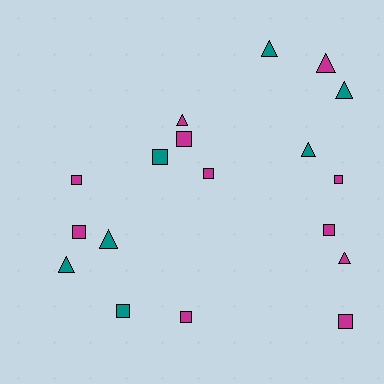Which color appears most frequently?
Magenta, with 11 objects.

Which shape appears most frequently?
Square, with 10 objects.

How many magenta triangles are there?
There are 3 magenta triangles.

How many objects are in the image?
There are 18 objects.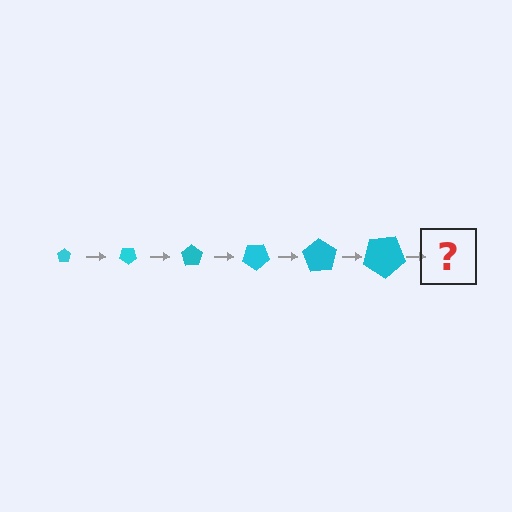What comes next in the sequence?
The next element should be a pentagon, larger than the previous one and rotated 210 degrees from the start.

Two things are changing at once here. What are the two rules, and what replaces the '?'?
The two rules are that the pentagon grows larger each step and it rotates 35 degrees each step. The '?' should be a pentagon, larger than the previous one and rotated 210 degrees from the start.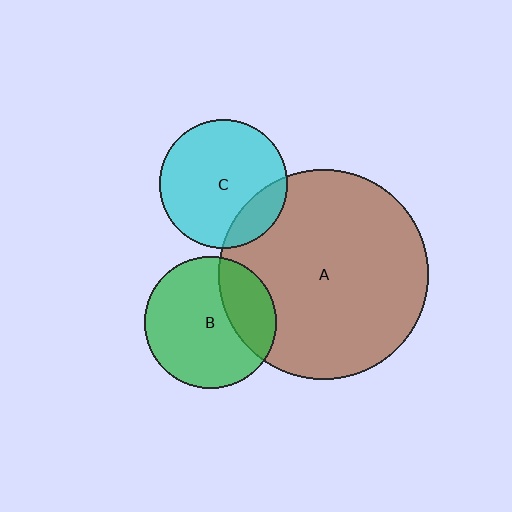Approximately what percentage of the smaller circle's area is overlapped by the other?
Approximately 30%.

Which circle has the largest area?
Circle A (brown).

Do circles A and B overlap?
Yes.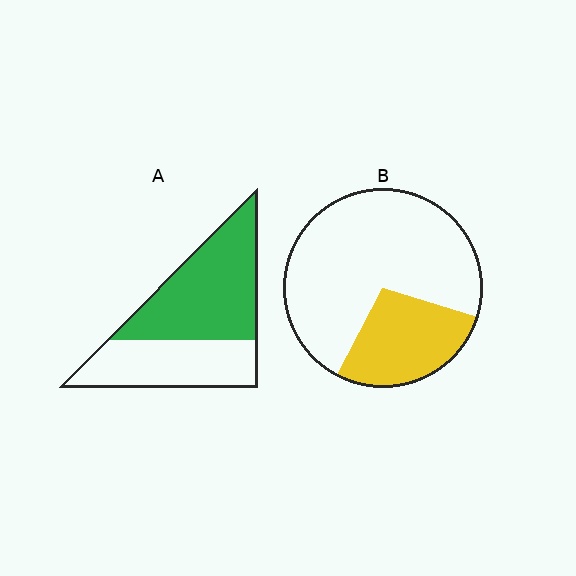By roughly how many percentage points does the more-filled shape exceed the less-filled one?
By roughly 30 percentage points (A over B).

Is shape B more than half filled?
No.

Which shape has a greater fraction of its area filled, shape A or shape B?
Shape A.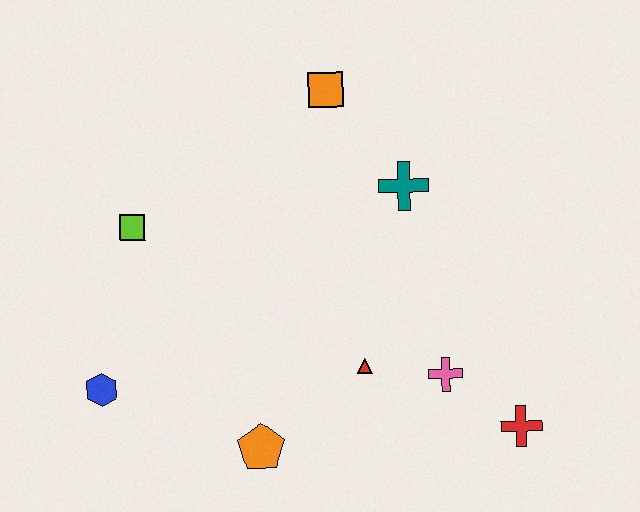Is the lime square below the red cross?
No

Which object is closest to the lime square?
The blue hexagon is closest to the lime square.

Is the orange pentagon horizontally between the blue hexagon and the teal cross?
Yes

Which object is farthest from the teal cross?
The blue hexagon is farthest from the teal cross.